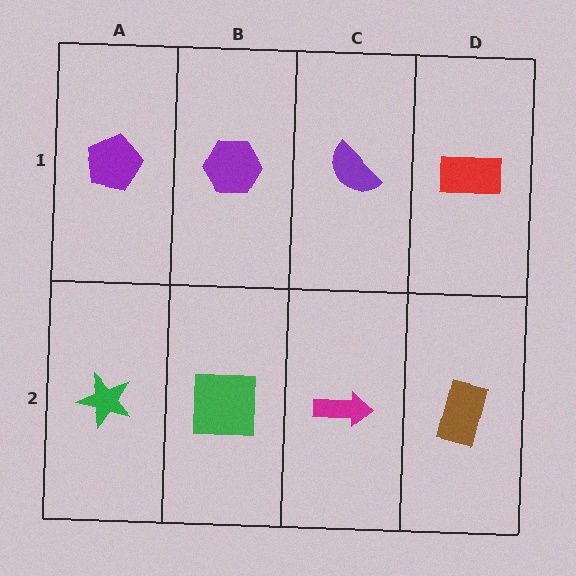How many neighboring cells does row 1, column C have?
3.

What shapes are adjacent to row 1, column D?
A brown rectangle (row 2, column D), a purple semicircle (row 1, column C).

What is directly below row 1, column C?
A magenta arrow.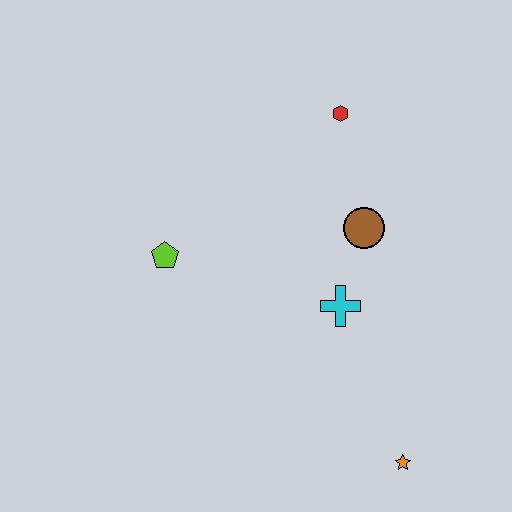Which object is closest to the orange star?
The cyan cross is closest to the orange star.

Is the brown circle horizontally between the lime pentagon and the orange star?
Yes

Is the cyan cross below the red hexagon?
Yes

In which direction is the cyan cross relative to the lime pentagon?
The cyan cross is to the right of the lime pentagon.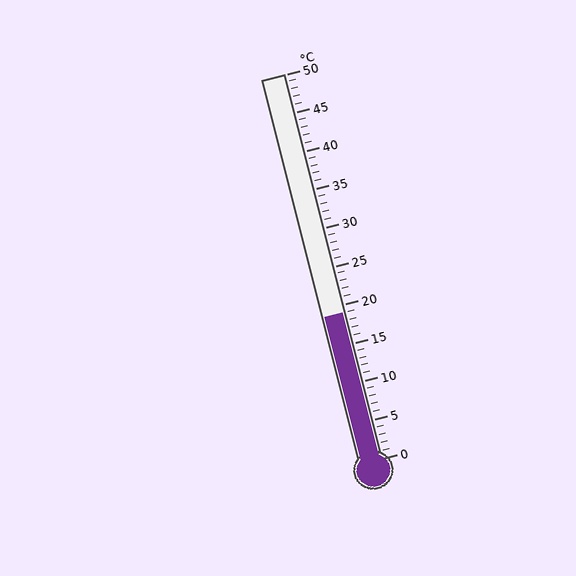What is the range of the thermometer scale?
The thermometer scale ranges from 0°C to 50°C.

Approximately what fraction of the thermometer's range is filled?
The thermometer is filled to approximately 40% of its range.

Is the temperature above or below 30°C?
The temperature is below 30°C.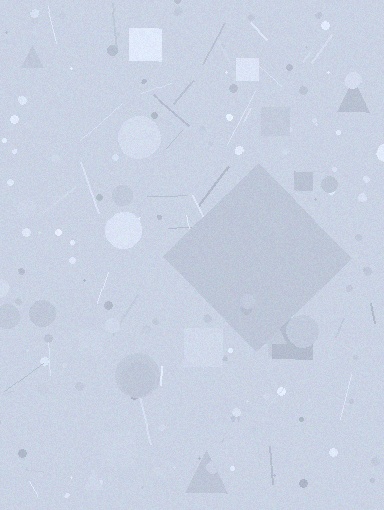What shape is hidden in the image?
A diamond is hidden in the image.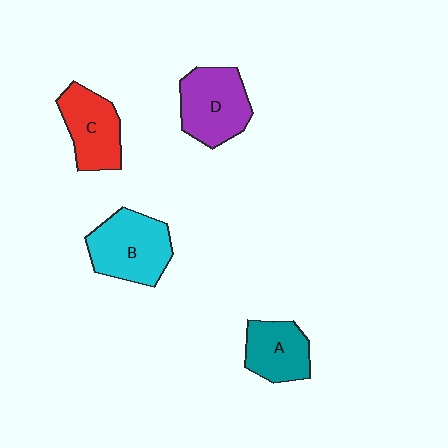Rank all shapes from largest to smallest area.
From largest to smallest: B (cyan), D (purple), C (red), A (teal).